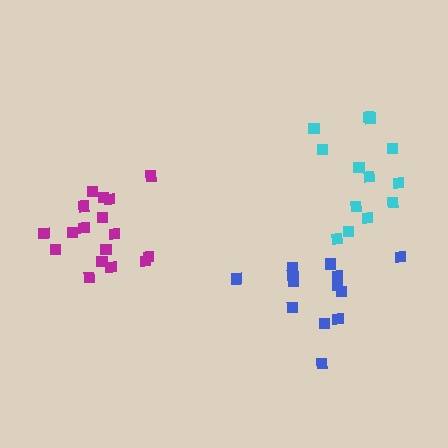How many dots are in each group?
Group 1: 13 dots, Group 2: 13 dots, Group 3: 17 dots (43 total).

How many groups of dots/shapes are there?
There are 3 groups.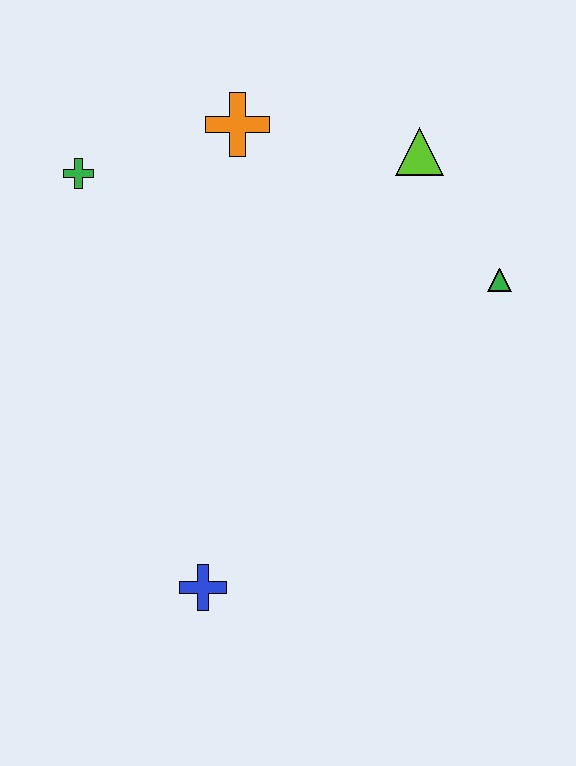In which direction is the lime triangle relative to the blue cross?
The lime triangle is above the blue cross.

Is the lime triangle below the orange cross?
Yes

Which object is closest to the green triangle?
The lime triangle is closest to the green triangle.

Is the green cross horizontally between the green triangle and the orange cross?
No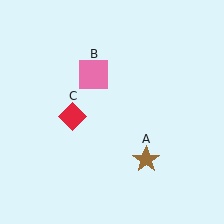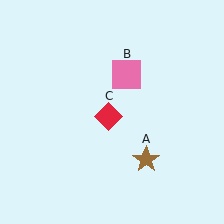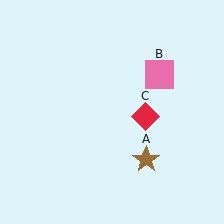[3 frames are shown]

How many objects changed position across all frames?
2 objects changed position: pink square (object B), red diamond (object C).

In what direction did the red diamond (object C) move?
The red diamond (object C) moved right.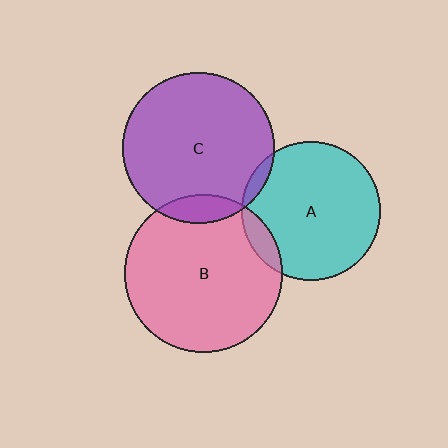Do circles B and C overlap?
Yes.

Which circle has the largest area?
Circle B (pink).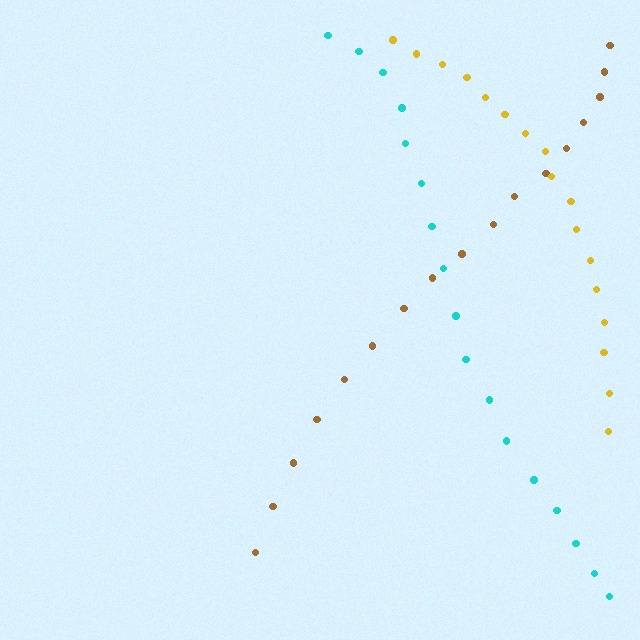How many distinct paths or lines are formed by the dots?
There are 3 distinct paths.